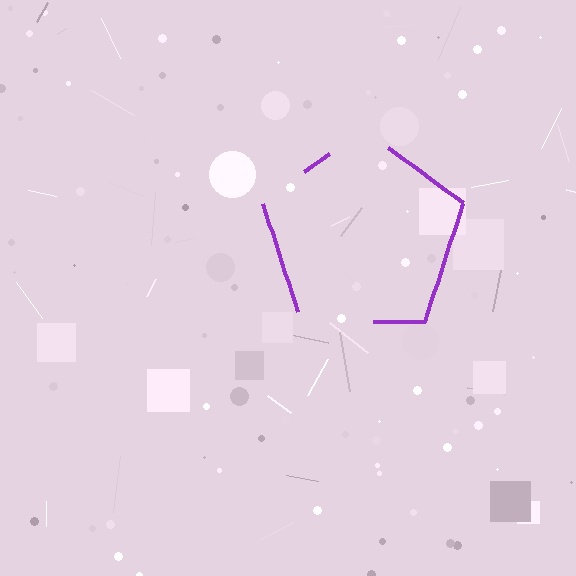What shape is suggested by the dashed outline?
The dashed outline suggests a pentagon.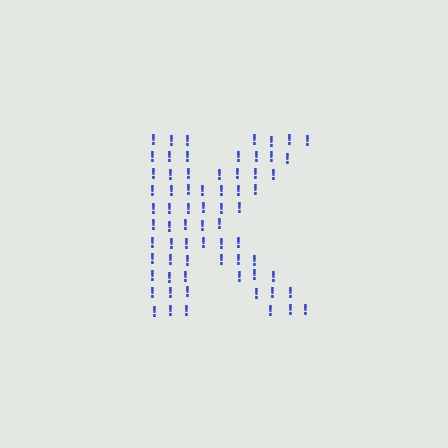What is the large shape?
The large shape is the letter K.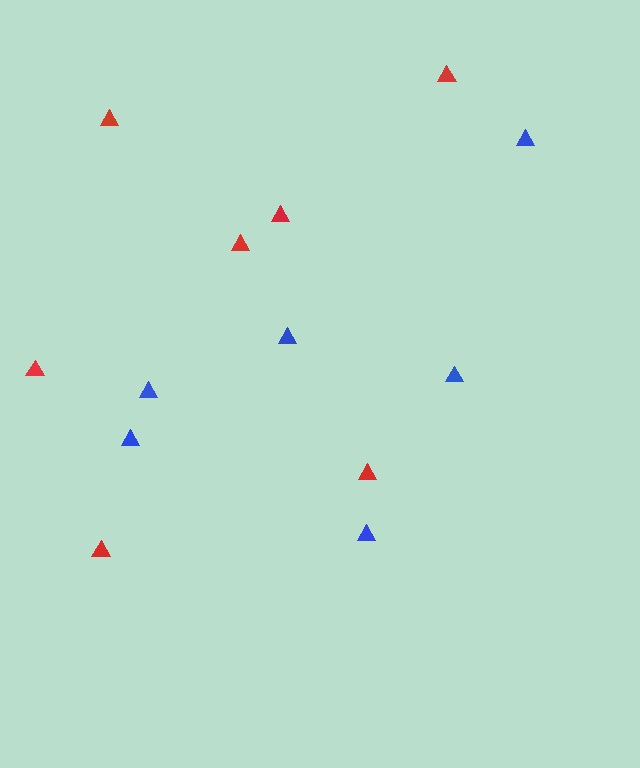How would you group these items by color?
There are 2 groups: one group of blue triangles (6) and one group of red triangles (7).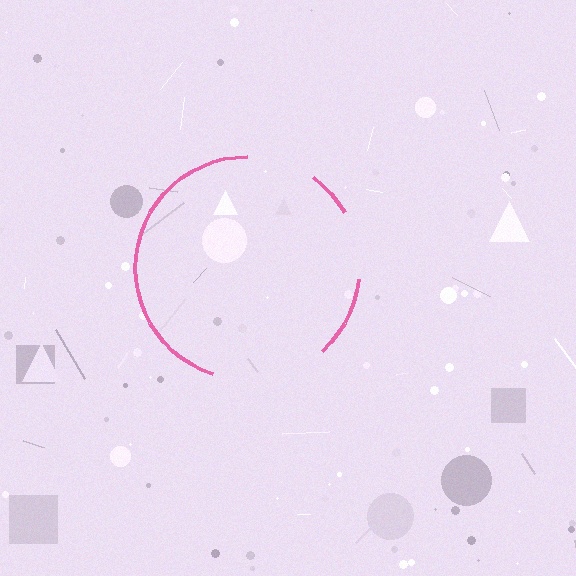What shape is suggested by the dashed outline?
The dashed outline suggests a circle.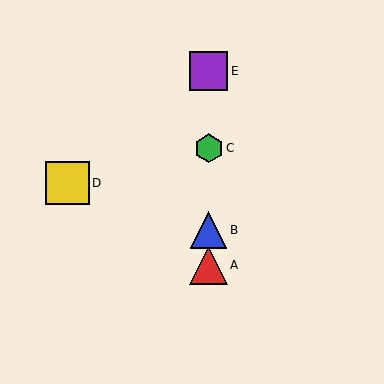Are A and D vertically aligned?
No, A is at x≈209 and D is at x≈67.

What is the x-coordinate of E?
Object E is at x≈209.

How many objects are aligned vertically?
4 objects (A, B, C, E) are aligned vertically.